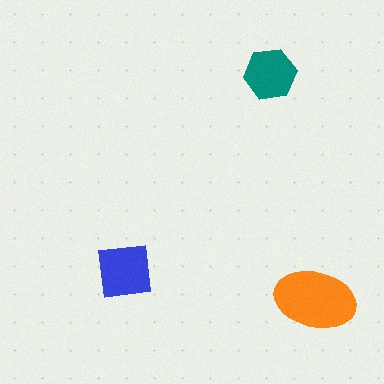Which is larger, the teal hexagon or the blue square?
The blue square.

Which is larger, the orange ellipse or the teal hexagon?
The orange ellipse.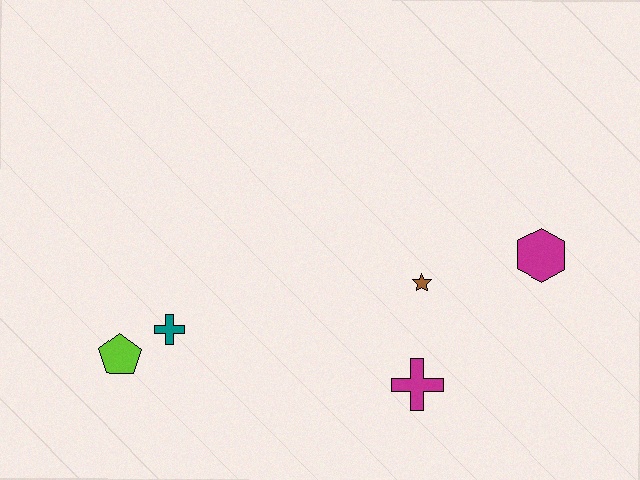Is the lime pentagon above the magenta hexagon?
No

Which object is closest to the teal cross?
The lime pentagon is closest to the teal cross.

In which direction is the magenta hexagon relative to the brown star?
The magenta hexagon is to the right of the brown star.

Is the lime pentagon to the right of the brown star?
No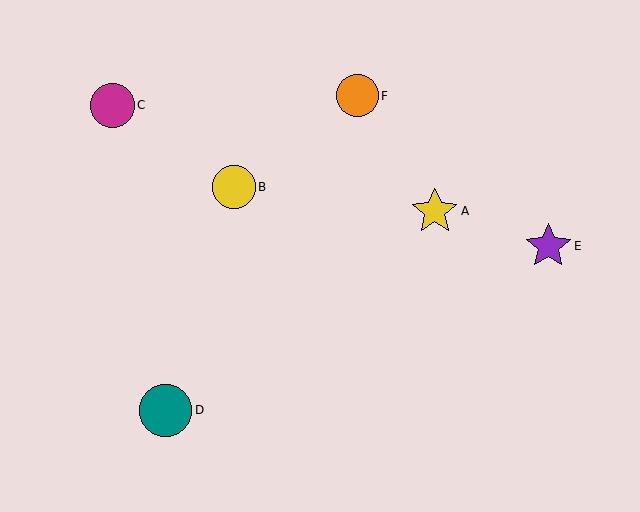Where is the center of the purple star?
The center of the purple star is at (548, 246).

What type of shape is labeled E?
Shape E is a purple star.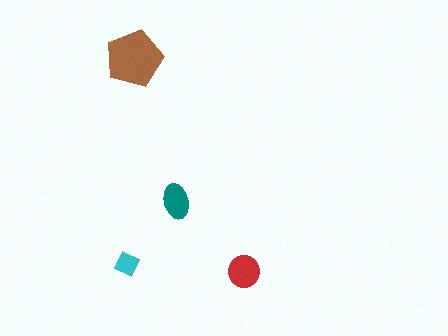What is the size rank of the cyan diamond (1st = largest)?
4th.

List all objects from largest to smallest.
The brown pentagon, the red circle, the teal ellipse, the cyan diamond.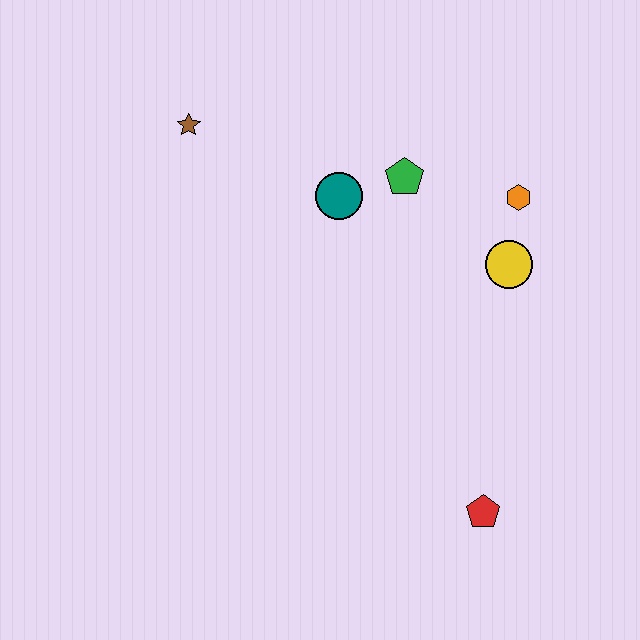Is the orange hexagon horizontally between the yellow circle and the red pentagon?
No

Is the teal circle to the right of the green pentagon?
No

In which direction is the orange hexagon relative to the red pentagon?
The orange hexagon is above the red pentagon.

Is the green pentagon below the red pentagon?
No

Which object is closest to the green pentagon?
The teal circle is closest to the green pentagon.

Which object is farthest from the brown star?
The red pentagon is farthest from the brown star.